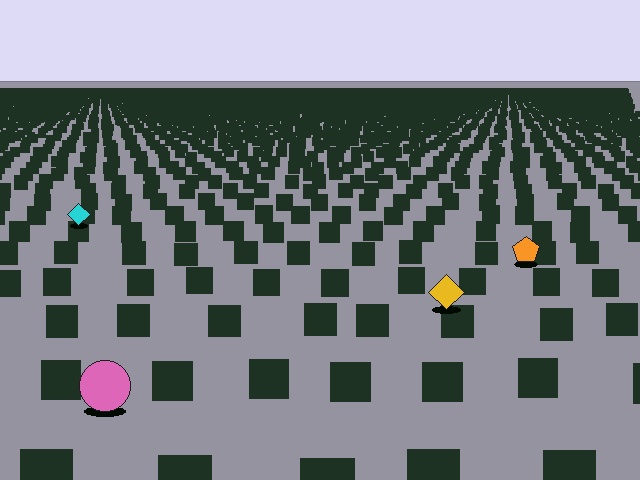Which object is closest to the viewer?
The pink circle is closest. The texture marks near it are larger and more spread out.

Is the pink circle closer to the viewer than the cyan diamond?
Yes. The pink circle is closer — you can tell from the texture gradient: the ground texture is coarser near it.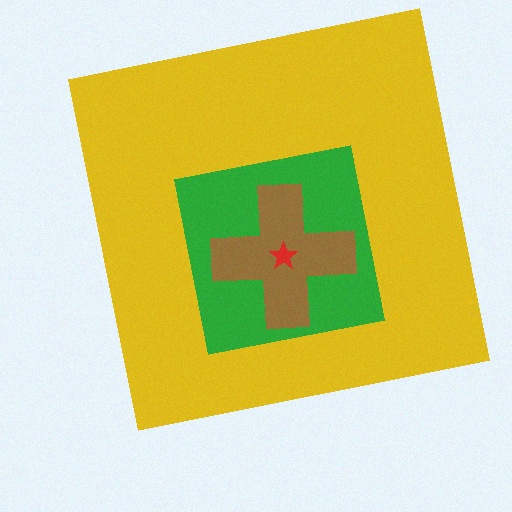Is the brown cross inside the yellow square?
Yes.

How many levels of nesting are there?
4.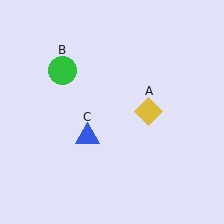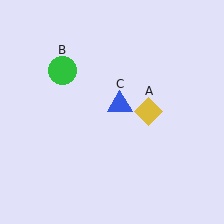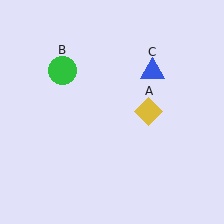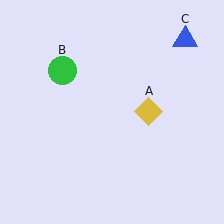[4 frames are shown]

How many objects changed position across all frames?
1 object changed position: blue triangle (object C).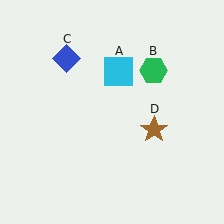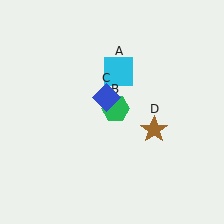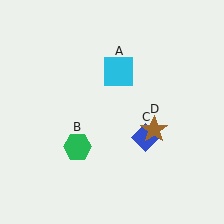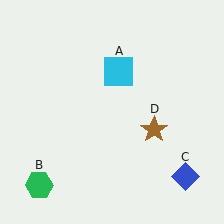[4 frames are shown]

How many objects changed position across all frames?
2 objects changed position: green hexagon (object B), blue diamond (object C).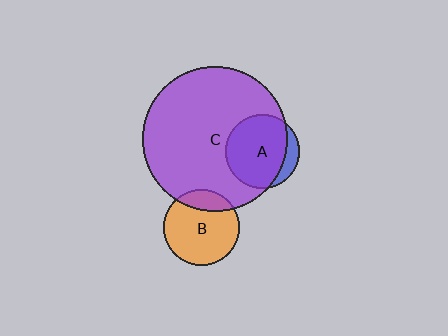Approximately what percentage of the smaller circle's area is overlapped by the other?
Approximately 85%.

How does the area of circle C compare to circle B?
Approximately 3.7 times.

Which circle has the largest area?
Circle C (purple).